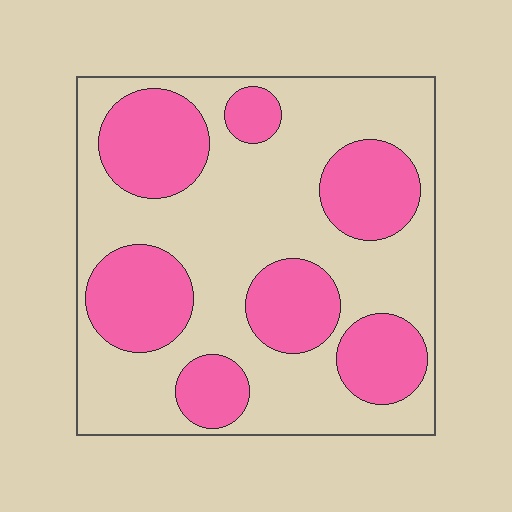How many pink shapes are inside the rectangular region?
7.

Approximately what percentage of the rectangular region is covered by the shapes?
Approximately 35%.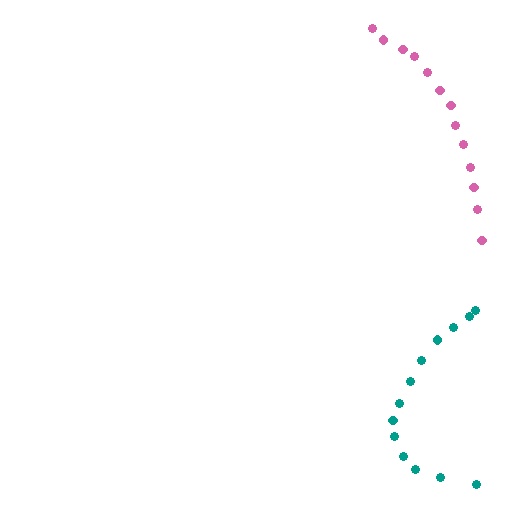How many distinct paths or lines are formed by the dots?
There are 2 distinct paths.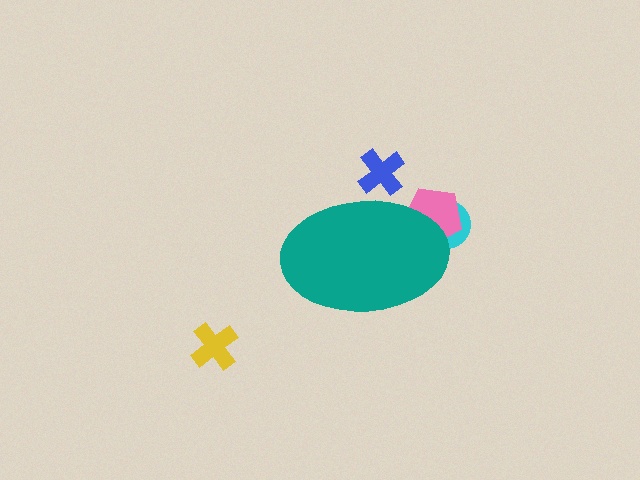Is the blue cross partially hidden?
Yes, the blue cross is partially hidden behind the teal ellipse.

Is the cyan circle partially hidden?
Yes, the cyan circle is partially hidden behind the teal ellipse.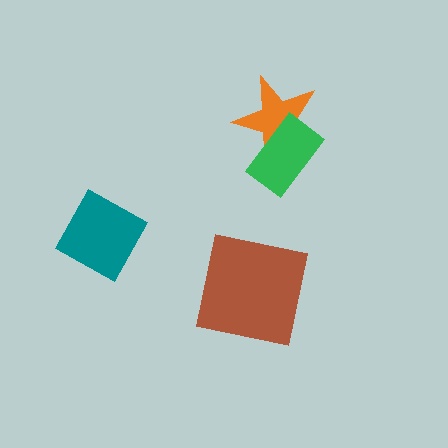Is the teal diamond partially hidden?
No, no other shape covers it.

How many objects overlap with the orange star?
1 object overlaps with the orange star.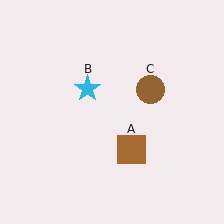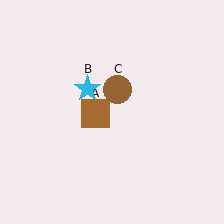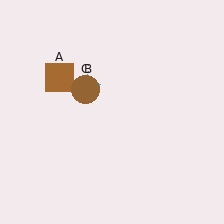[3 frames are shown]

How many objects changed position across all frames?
2 objects changed position: brown square (object A), brown circle (object C).